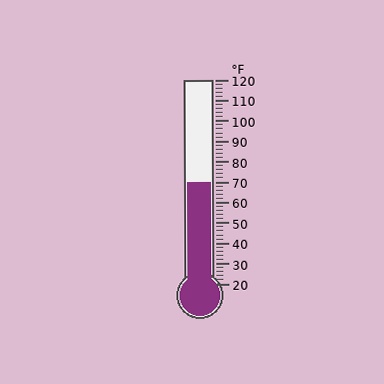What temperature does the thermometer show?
The thermometer shows approximately 70°F.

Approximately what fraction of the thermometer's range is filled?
The thermometer is filled to approximately 50% of its range.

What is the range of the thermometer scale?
The thermometer scale ranges from 20°F to 120°F.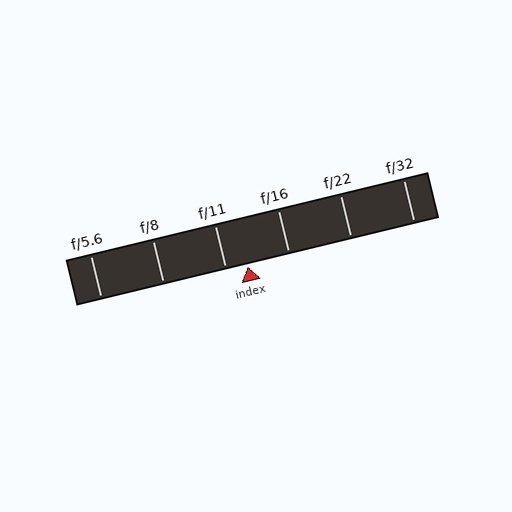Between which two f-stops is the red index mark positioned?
The index mark is between f/11 and f/16.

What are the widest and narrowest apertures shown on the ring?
The widest aperture shown is f/5.6 and the narrowest is f/32.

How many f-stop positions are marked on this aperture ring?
There are 6 f-stop positions marked.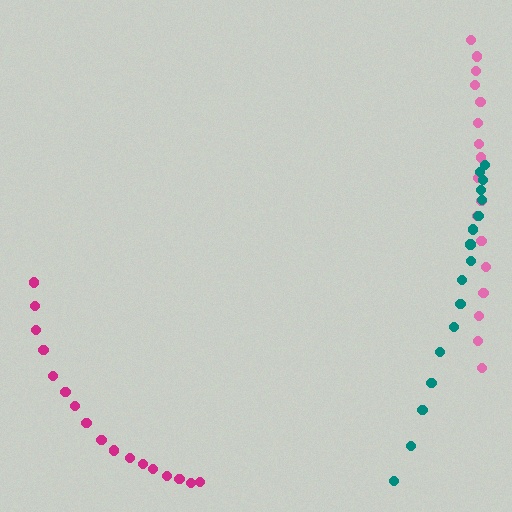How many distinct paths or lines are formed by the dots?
There are 3 distinct paths.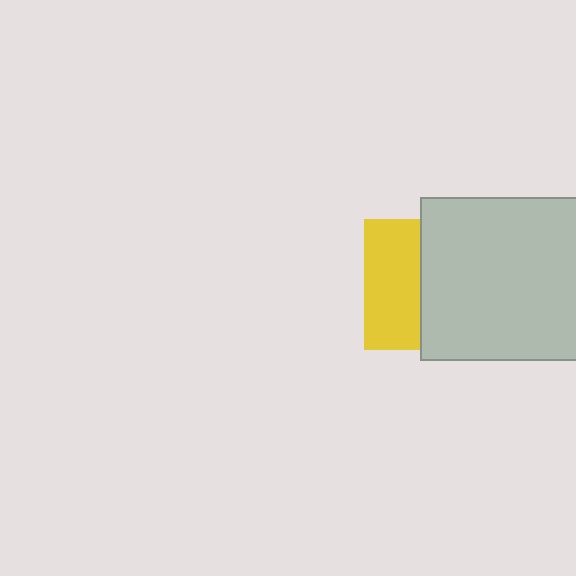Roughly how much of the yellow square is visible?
A small part of it is visible (roughly 42%).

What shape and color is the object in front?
The object in front is a light gray rectangle.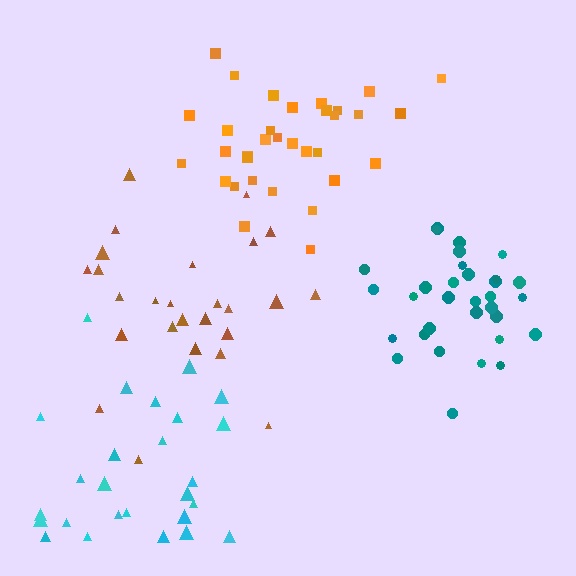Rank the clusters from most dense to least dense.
teal, orange, brown, cyan.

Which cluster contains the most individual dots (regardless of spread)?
Teal (33).